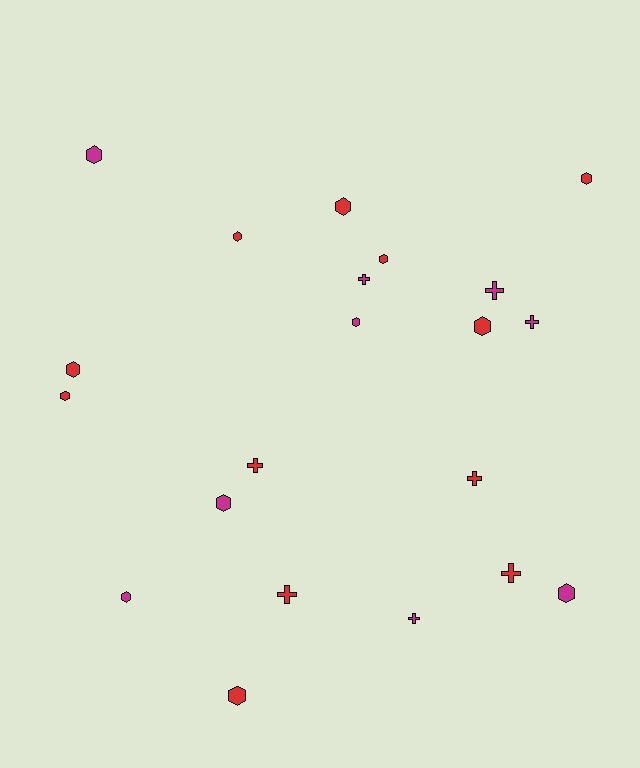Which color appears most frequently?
Red, with 12 objects.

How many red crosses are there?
There are 4 red crosses.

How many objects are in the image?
There are 21 objects.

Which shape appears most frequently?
Hexagon, with 13 objects.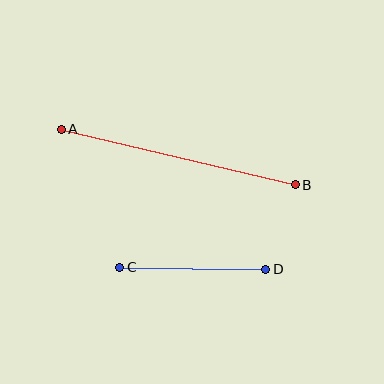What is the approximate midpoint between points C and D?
The midpoint is at approximately (193, 268) pixels.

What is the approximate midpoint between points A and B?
The midpoint is at approximately (178, 157) pixels.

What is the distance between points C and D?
The distance is approximately 146 pixels.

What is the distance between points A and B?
The distance is approximately 241 pixels.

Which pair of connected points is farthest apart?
Points A and B are farthest apart.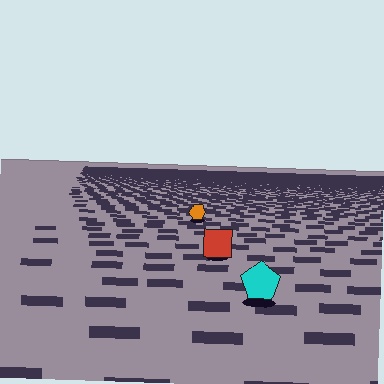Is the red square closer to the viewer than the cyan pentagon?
No. The cyan pentagon is closer — you can tell from the texture gradient: the ground texture is coarser near it.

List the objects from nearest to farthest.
From nearest to farthest: the cyan pentagon, the red square, the orange hexagon.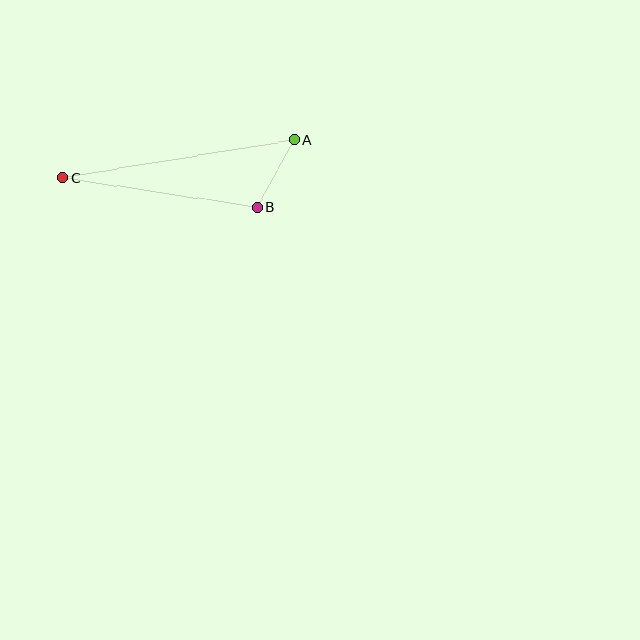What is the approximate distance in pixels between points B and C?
The distance between B and C is approximately 196 pixels.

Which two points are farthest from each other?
Points A and C are farthest from each other.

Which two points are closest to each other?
Points A and B are closest to each other.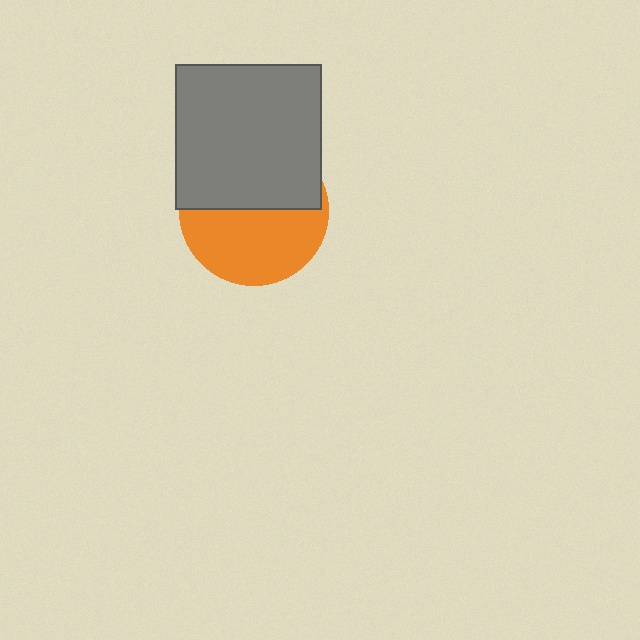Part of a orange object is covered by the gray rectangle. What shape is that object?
It is a circle.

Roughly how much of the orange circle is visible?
About half of it is visible (roughly 52%).